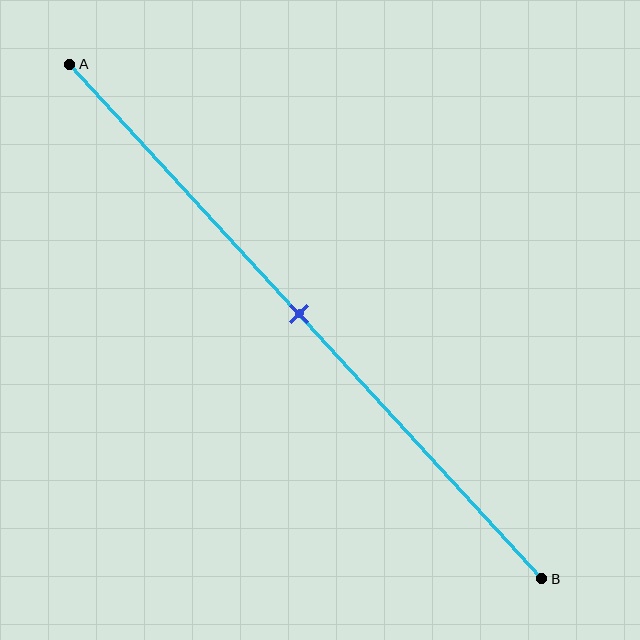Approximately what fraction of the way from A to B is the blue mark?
The blue mark is approximately 50% of the way from A to B.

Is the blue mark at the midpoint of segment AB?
Yes, the mark is approximately at the midpoint.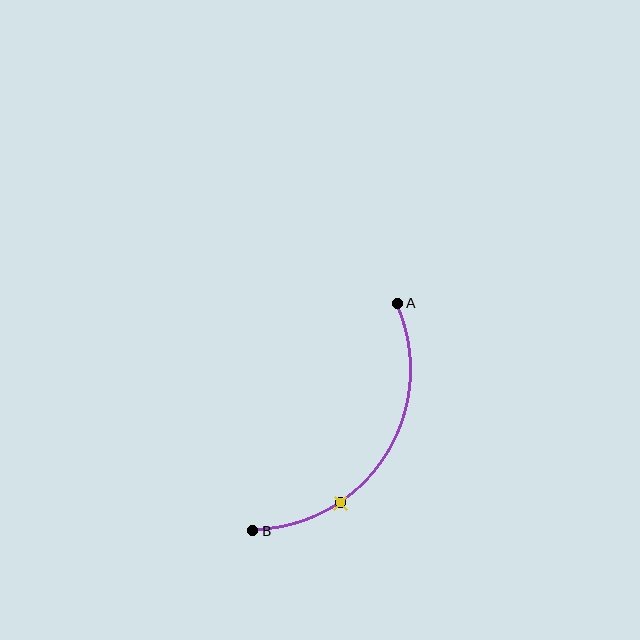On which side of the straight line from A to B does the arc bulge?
The arc bulges to the right of the straight line connecting A and B.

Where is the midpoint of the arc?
The arc midpoint is the point on the curve farthest from the straight line joining A and B. It sits to the right of that line.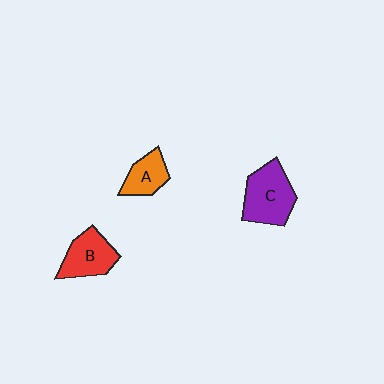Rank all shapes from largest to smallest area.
From largest to smallest: C (purple), B (red), A (orange).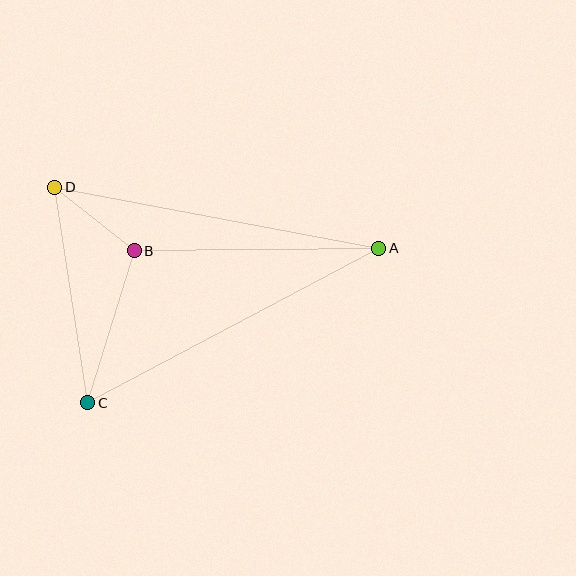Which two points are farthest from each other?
Points A and D are farthest from each other.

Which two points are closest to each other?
Points B and D are closest to each other.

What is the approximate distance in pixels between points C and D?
The distance between C and D is approximately 218 pixels.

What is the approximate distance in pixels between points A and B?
The distance between A and B is approximately 245 pixels.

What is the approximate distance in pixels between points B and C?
The distance between B and C is approximately 159 pixels.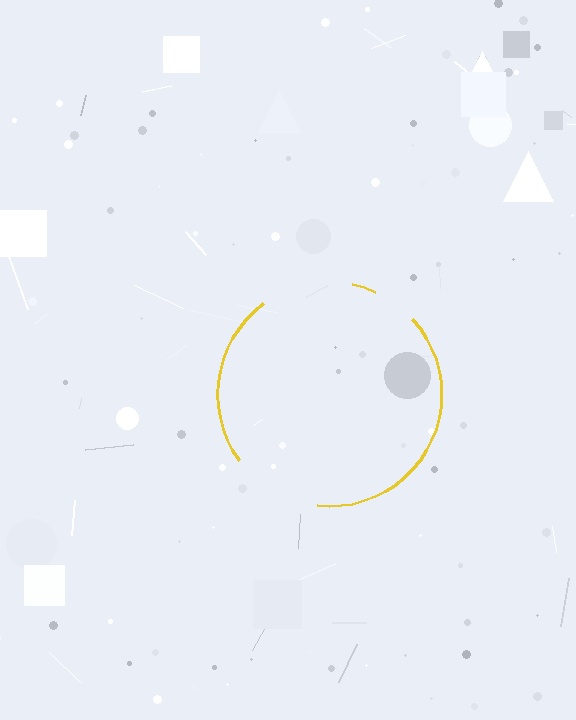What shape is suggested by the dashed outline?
The dashed outline suggests a circle.